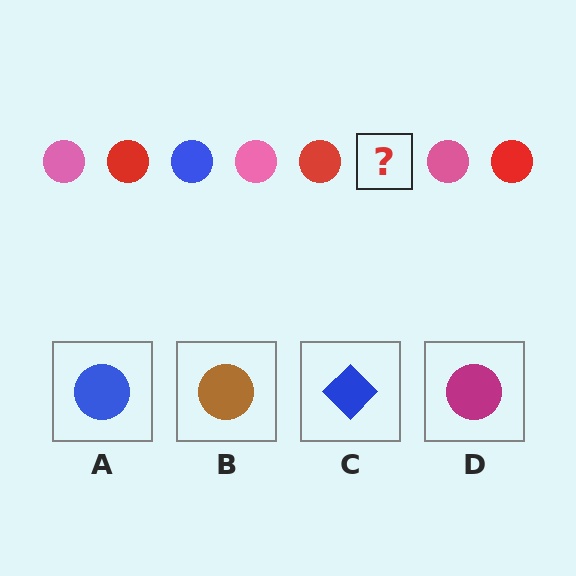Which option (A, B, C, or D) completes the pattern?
A.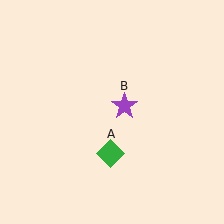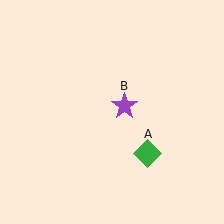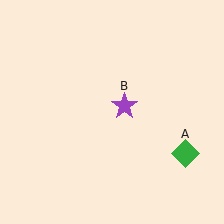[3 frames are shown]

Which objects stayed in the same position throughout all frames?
Purple star (object B) remained stationary.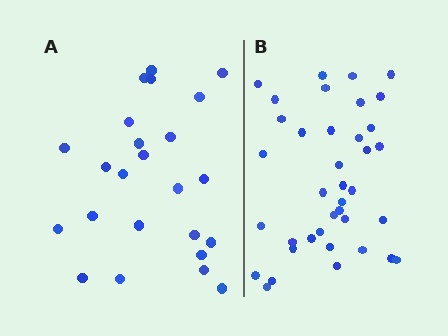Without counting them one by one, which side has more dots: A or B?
Region B (the right region) has more dots.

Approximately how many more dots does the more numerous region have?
Region B has approximately 15 more dots than region A.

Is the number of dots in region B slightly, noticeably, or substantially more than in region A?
Region B has substantially more. The ratio is roughly 1.6 to 1.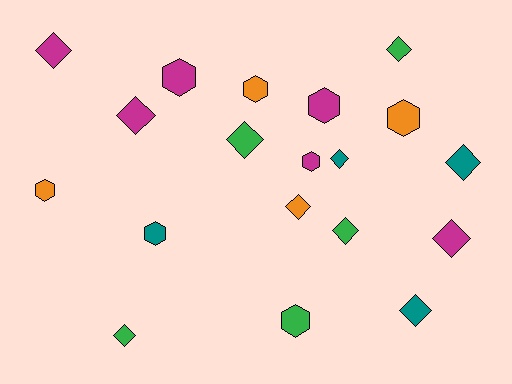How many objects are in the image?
There are 19 objects.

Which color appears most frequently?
Magenta, with 6 objects.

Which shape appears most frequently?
Diamond, with 11 objects.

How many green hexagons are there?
There is 1 green hexagon.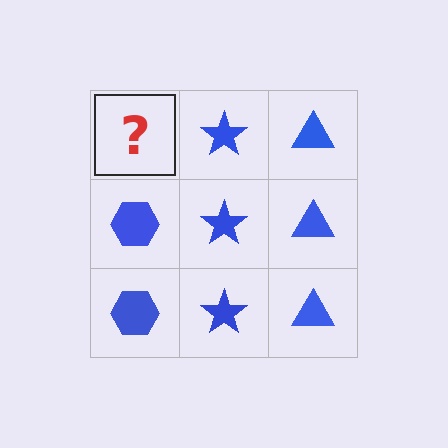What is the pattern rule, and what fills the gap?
The rule is that each column has a consistent shape. The gap should be filled with a blue hexagon.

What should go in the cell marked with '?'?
The missing cell should contain a blue hexagon.